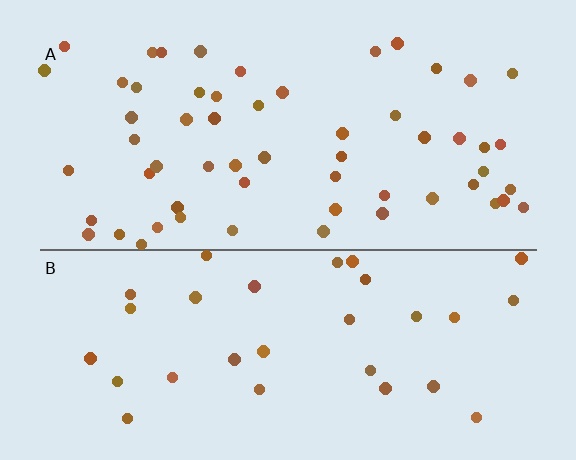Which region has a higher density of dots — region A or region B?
A (the top).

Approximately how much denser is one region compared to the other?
Approximately 1.9× — region A over region B.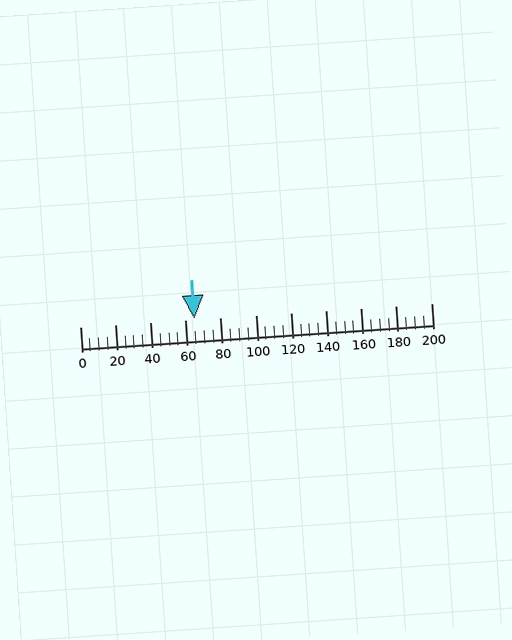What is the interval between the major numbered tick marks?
The major tick marks are spaced 20 units apart.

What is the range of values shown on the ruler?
The ruler shows values from 0 to 200.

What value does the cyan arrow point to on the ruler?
The cyan arrow points to approximately 65.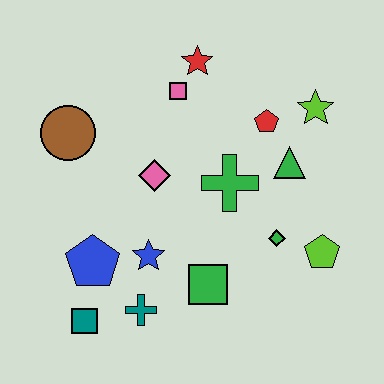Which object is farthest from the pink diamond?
The lime pentagon is farthest from the pink diamond.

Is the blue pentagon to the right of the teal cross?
No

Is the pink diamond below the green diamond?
No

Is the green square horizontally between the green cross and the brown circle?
Yes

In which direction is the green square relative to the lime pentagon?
The green square is to the left of the lime pentagon.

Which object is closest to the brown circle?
The pink diamond is closest to the brown circle.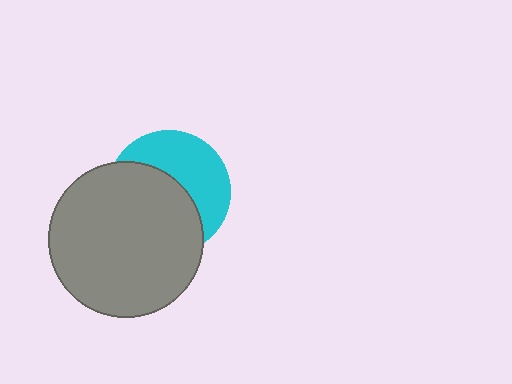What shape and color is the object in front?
The object in front is a gray circle.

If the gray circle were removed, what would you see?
You would see the complete cyan circle.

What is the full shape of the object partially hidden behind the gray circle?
The partially hidden object is a cyan circle.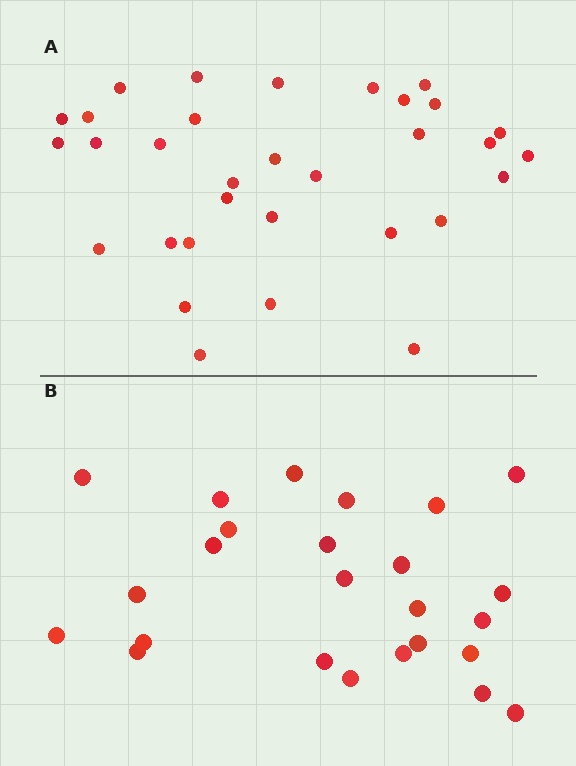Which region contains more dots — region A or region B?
Region A (the top region) has more dots.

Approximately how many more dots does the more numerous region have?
Region A has roughly 8 or so more dots than region B.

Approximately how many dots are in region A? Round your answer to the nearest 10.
About 30 dots. (The exact count is 32, which rounds to 30.)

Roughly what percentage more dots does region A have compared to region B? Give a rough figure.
About 30% more.